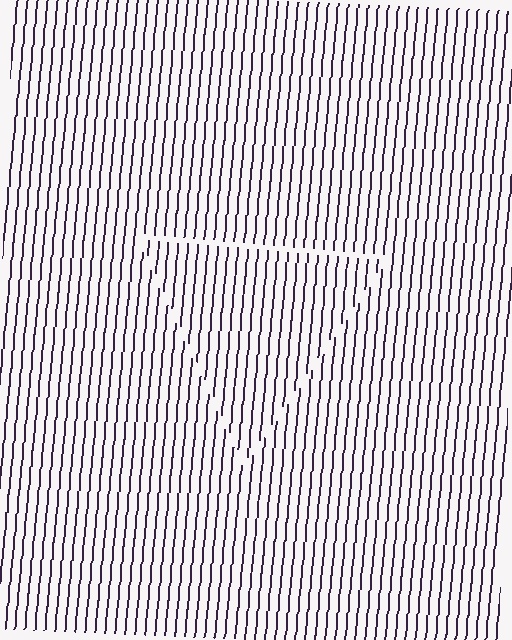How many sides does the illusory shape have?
3 sides — the line-ends trace a triangle.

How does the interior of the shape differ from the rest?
The interior of the shape contains the same grating, shifted by half a period — the contour is defined by the phase discontinuity where line-ends from the inner and outer gratings abut.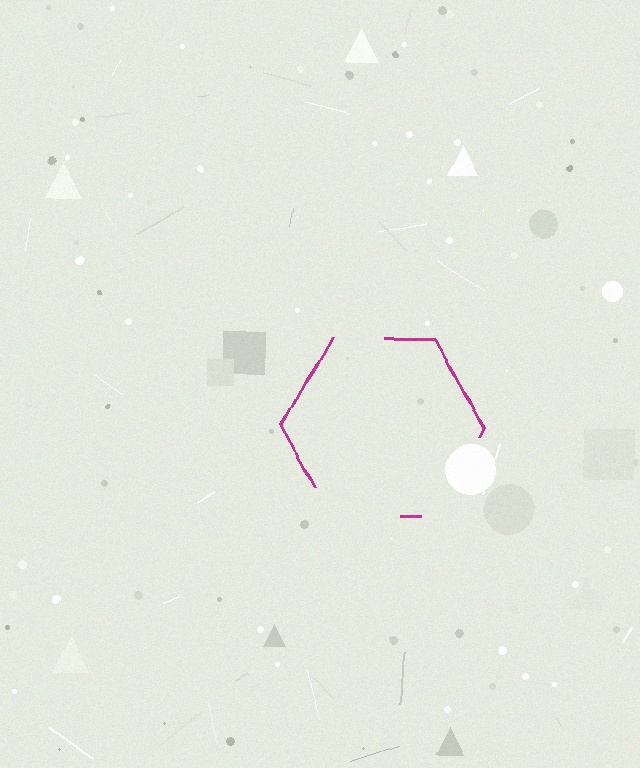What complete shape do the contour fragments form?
The contour fragments form a hexagon.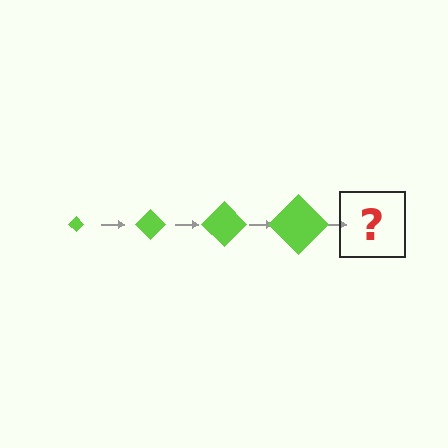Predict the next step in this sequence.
The next step is a lime diamond, larger than the previous one.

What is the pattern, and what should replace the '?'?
The pattern is that the diamond gets progressively larger each step. The '?' should be a lime diamond, larger than the previous one.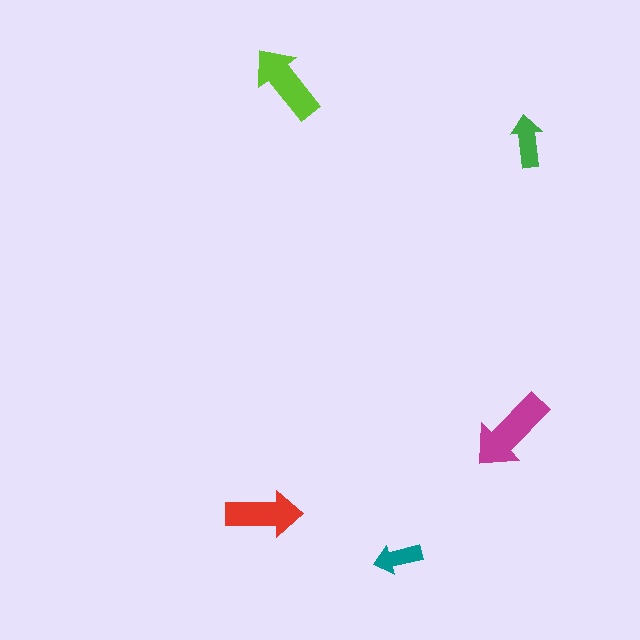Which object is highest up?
The lime arrow is topmost.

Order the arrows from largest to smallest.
the magenta one, the lime one, the red one, the green one, the teal one.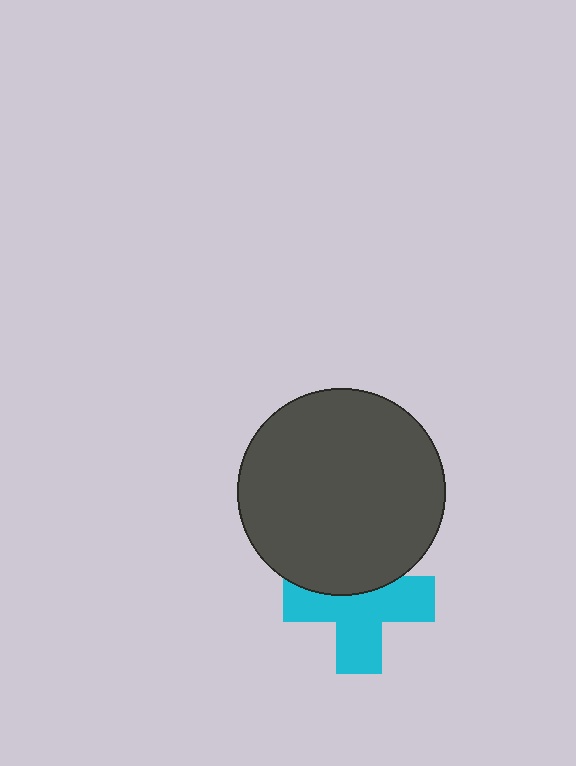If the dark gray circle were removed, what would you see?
You would see the complete cyan cross.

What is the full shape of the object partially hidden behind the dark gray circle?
The partially hidden object is a cyan cross.